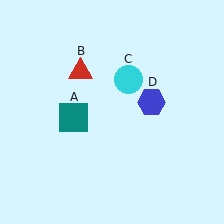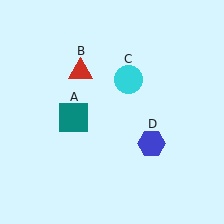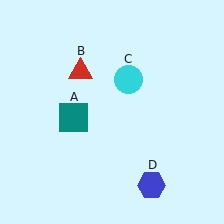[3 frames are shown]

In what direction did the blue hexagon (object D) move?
The blue hexagon (object D) moved down.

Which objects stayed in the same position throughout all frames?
Teal square (object A) and red triangle (object B) and cyan circle (object C) remained stationary.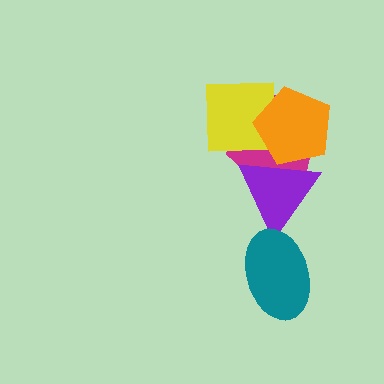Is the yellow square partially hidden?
Yes, it is partially covered by another shape.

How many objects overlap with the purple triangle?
3 objects overlap with the purple triangle.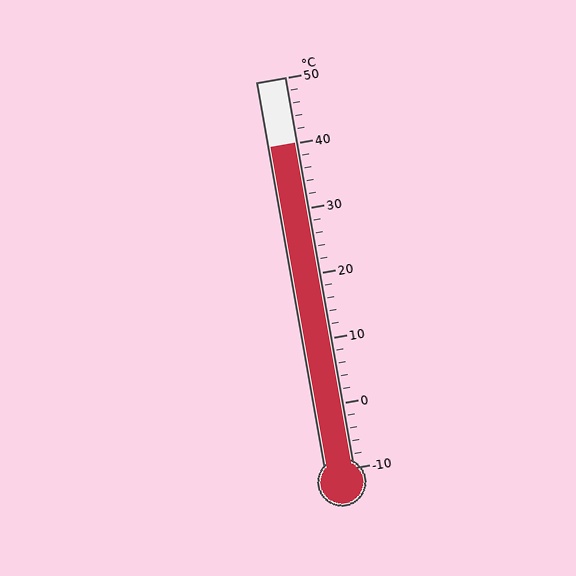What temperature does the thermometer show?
The thermometer shows approximately 40°C.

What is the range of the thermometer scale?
The thermometer scale ranges from -10°C to 50°C.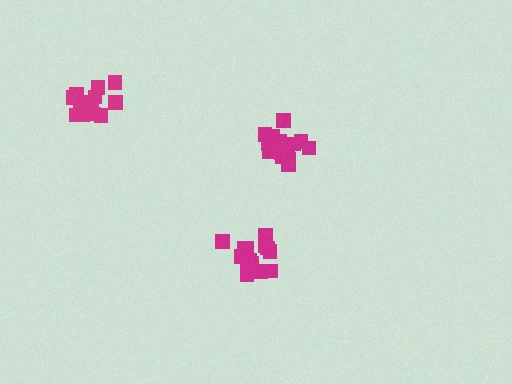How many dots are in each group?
Group 1: 14 dots, Group 2: 17 dots, Group 3: 16 dots (47 total).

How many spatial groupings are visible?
There are 3 spatial groupings.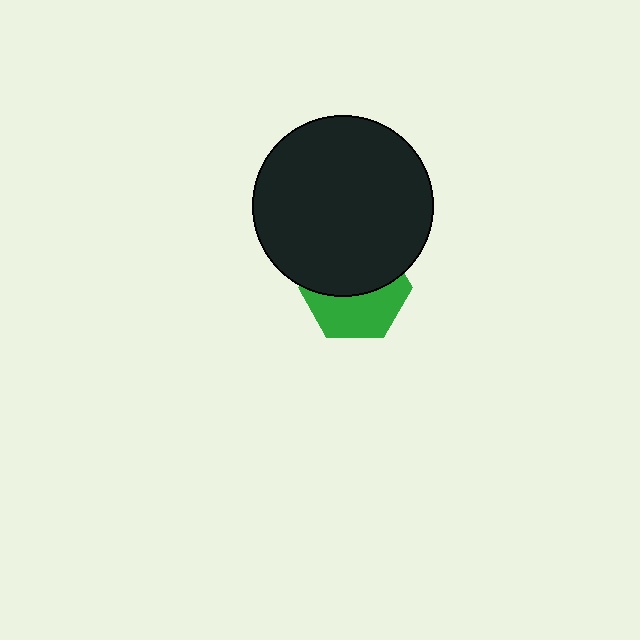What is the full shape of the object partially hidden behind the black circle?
The partially hidden object is a green hexagon.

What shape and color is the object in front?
The object in front is a black circle.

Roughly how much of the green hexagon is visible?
About half of it is visible (roughly 46%).